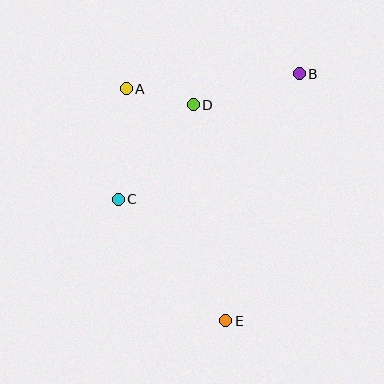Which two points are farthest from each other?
Points B and E are farthest from each other.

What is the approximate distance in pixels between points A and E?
The distance between A and E is approximately 252 pixels.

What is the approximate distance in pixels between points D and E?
The distance between D and E is approximately 218 pixels.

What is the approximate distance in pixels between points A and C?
The distance between A and C is approximately 111 pixels.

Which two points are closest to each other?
Points A and D are closest to each other.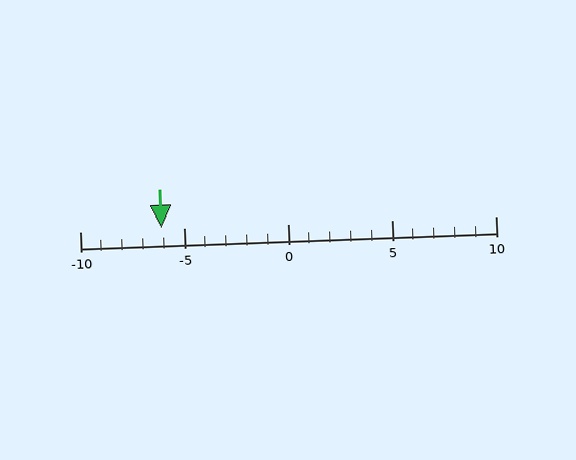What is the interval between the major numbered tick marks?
The major tick marks are spaced 5 units apart.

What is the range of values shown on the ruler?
The ruler shows values from -10 to 10.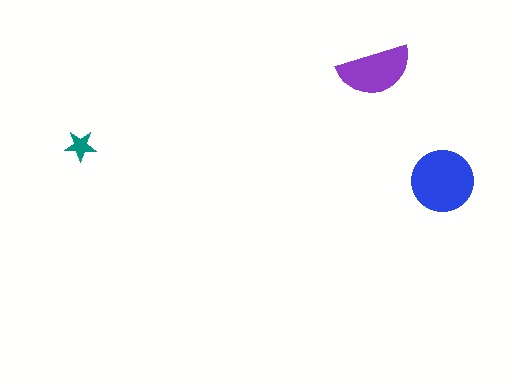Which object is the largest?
The blue circle.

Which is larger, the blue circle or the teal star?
The blue circle.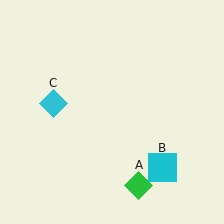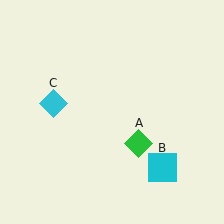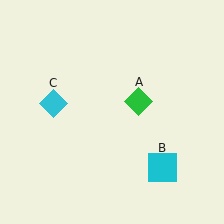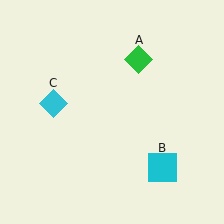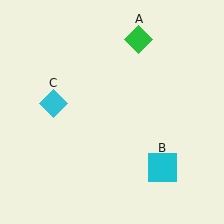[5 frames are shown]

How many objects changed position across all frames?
1 object changed position: green diamond (object A).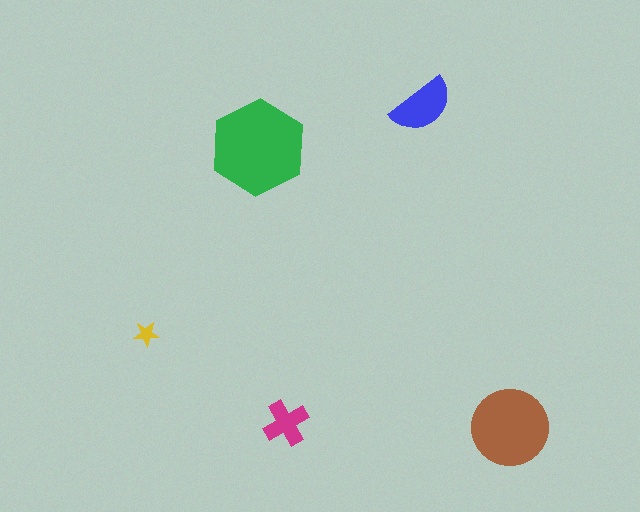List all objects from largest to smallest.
The green hexagon, the brown circle, the blue semicircle, the magenta cross, the yellow star.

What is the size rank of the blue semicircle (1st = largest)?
3rd.